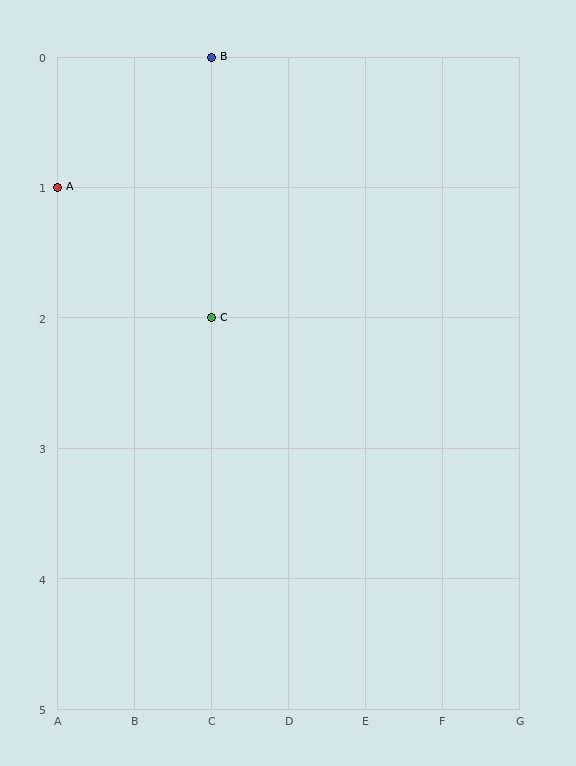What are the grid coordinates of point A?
Point A is at grid coordinates (A, 1).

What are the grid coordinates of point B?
Point B is at grid coordinates (C, 0).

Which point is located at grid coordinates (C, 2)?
Point C is at (C, 2).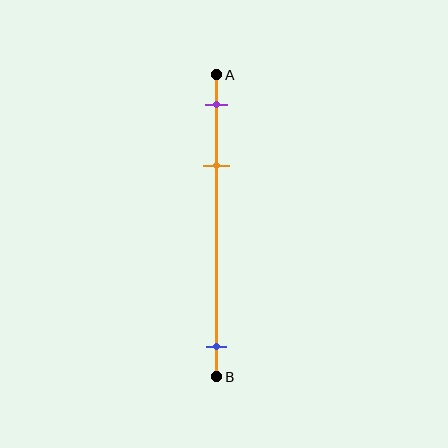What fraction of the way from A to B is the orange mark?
The orange mark is approximately 30% (0.3) of the way from A to B.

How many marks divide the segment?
There are 3 marks dividing the segment.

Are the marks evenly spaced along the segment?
No, the marks are not evenly spaced.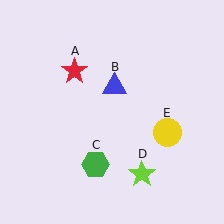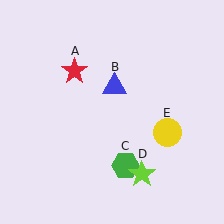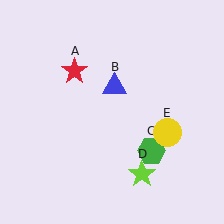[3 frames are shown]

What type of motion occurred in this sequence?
The green hexagon (object C) rotated counterclockwise around the center of the scene.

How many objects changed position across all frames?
1 object changed position: green hexagon (object C).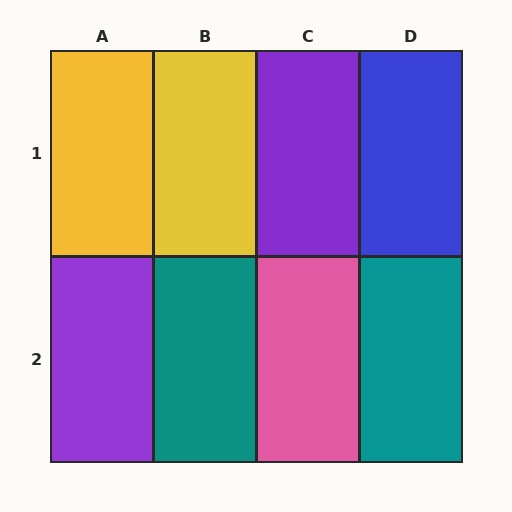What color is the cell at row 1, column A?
Yellow.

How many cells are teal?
2 cells are teal.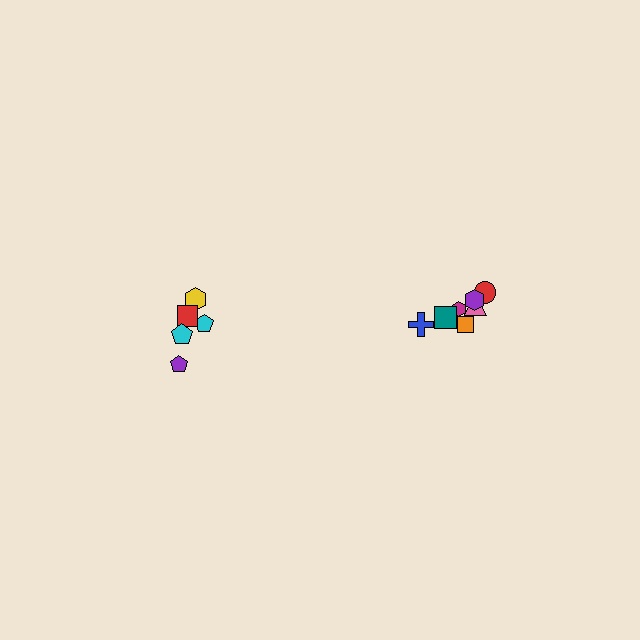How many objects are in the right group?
There are 7 objects.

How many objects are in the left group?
There are 5 objects.